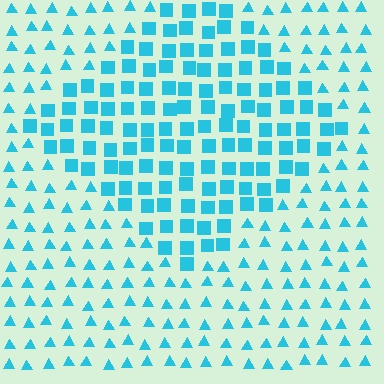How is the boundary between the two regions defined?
The boundary is defined by a change in element shape: squares inside vs. triangles outside. All elements share the same color and spacing.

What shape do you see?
I see a diamond.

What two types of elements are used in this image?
The image uses squares inside the diamond region and triangles outside it.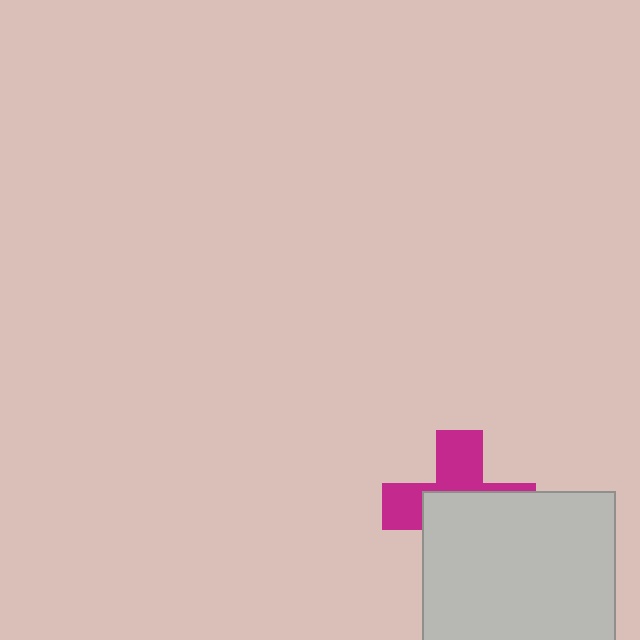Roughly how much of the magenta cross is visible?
A small part of it is visible (roughly 44%).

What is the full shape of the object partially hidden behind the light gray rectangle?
The partially hidden object is a magenta cross.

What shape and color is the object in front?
The object in front is a light gray rectangle.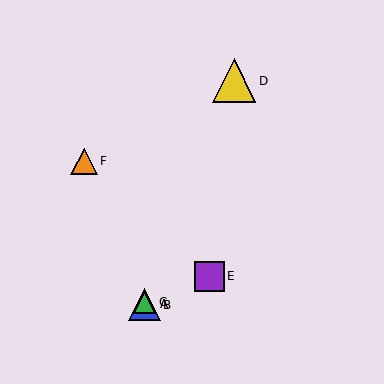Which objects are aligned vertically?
Objects A, B, C are aligned vertically.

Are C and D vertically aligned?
No, C is at x≈144 and D is at x≈234.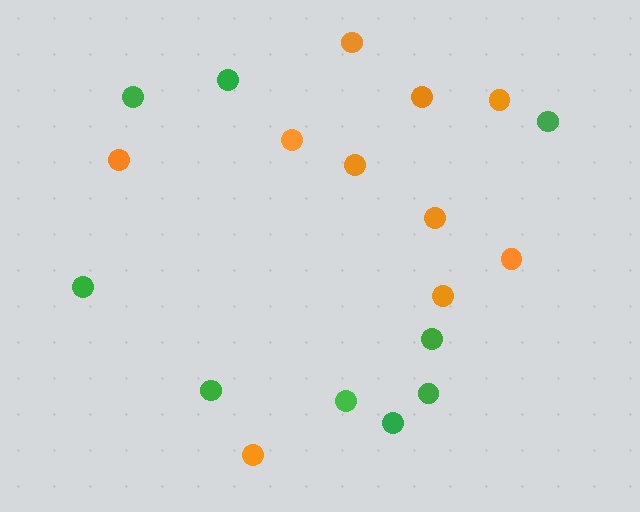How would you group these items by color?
There are 2 groups: one group of green circles (9) and one group of orange circles (10).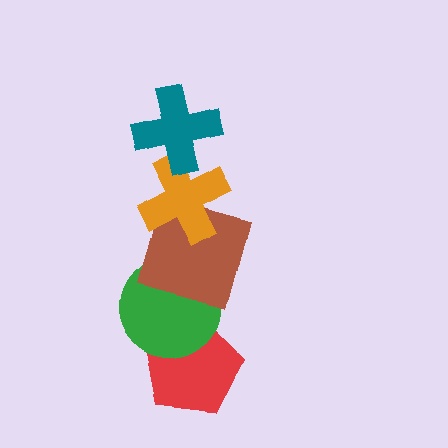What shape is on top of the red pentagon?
The green circle is on top of the red pentagon.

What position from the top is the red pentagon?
The red pentagon is 5th from the top.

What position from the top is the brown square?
The brown square is 3rd from the top.